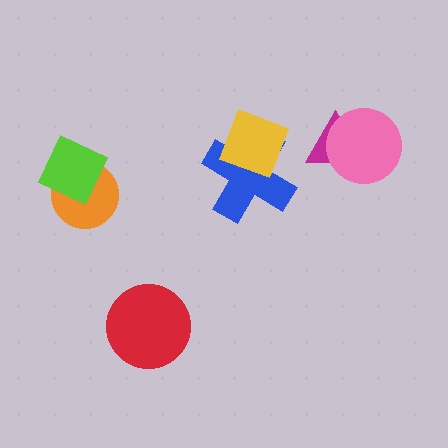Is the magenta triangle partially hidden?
Yes, it is partially covered by another shape.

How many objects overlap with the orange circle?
1 object overlaps with the orange circle.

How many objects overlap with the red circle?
0 objects overlap with the red circle.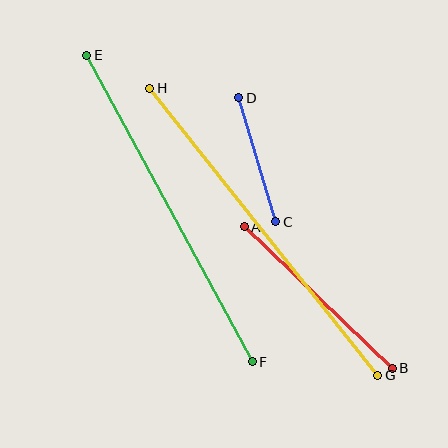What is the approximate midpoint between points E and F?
The midpoint is at approximately (170, 208) pixels.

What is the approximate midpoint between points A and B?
The midpoint is at approximately (318, 298) pixels.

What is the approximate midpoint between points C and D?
The midpoint is at approximately (257, 160) pixels.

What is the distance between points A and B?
The distance is approximately 205 pixels.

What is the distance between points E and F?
The distance is approximately 349 pixels.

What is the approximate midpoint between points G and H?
The midpoint is at approximately (264, 232) pixels.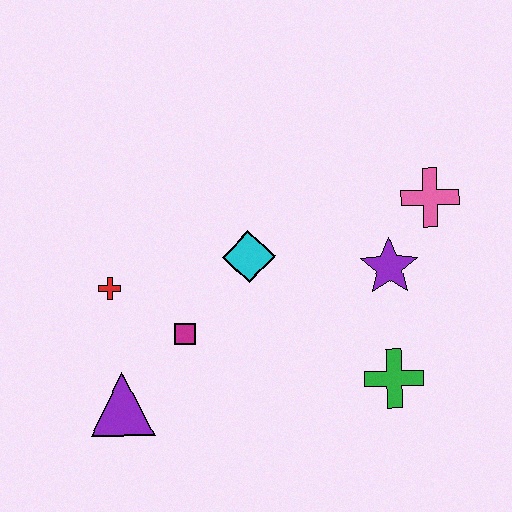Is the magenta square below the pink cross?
Yes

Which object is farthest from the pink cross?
The purple triangle is farthest from the pink cross.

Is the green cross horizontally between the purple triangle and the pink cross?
Yes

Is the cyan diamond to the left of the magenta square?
No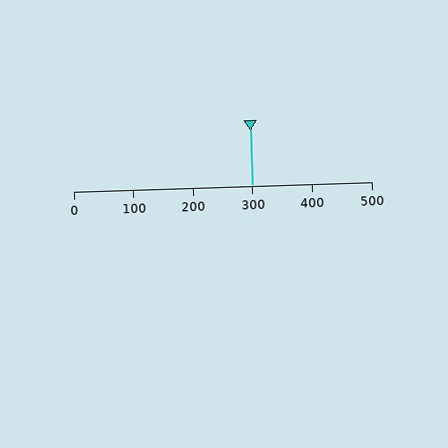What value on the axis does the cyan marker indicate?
The marker indicates approximately 300.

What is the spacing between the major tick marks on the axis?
The major ticks are spaced 100 apart.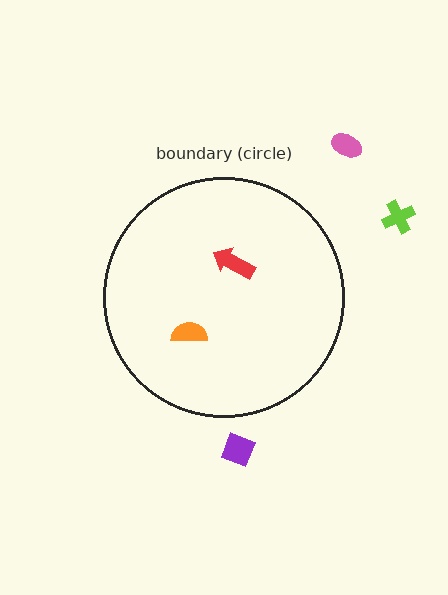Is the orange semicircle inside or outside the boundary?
Inside.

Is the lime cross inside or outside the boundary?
Outside.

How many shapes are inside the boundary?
2 inside, 3 outside.